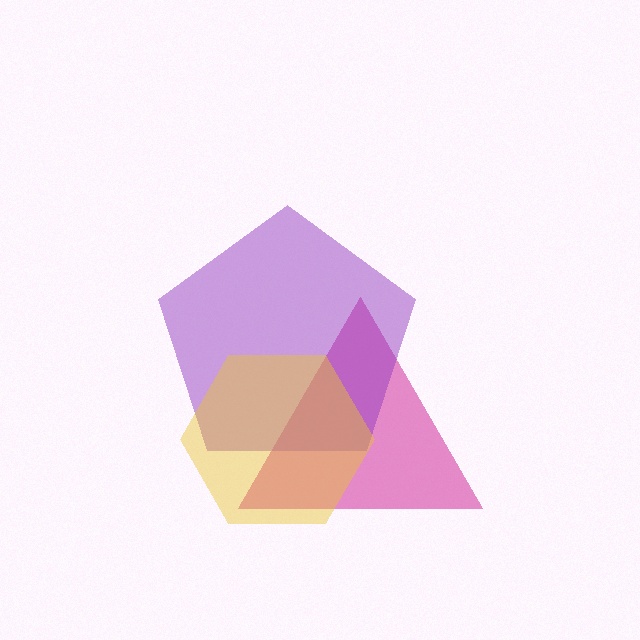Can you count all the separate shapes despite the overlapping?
Yes, there are 3 separate shapes.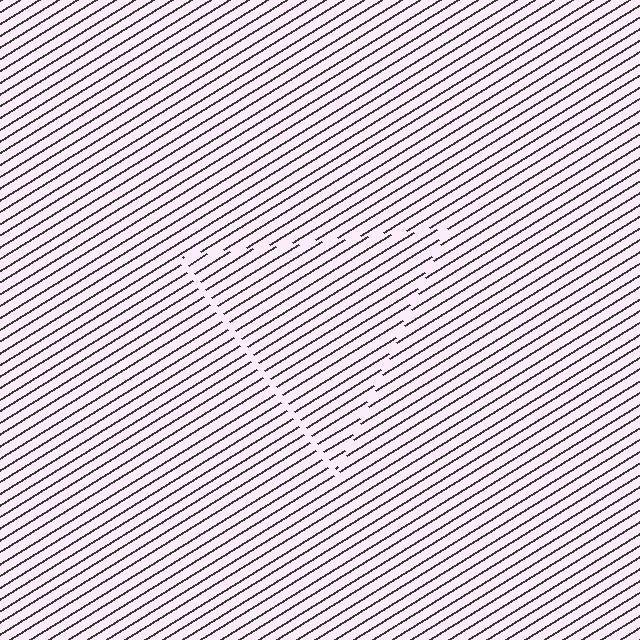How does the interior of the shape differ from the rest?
The interior of the shape contains the same grating, shifted by half a period — the contour is defined by the phase discontinuity where line-ends from the inner and outer gratings abut.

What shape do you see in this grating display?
An illusory triangle. The interior of the shape contains the same grating, shifted by half a period — the contour is defined by the phase discontinuity where line-ends from the inner and outer gratings abut.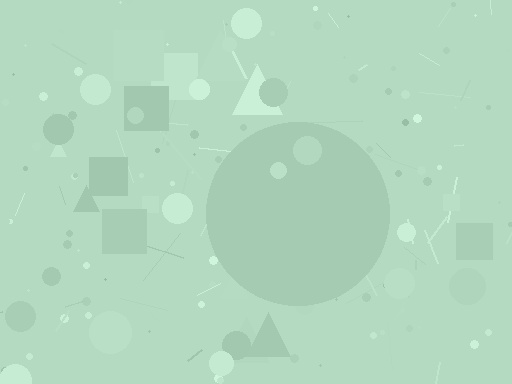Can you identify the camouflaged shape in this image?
The camouflaged shape is a circle.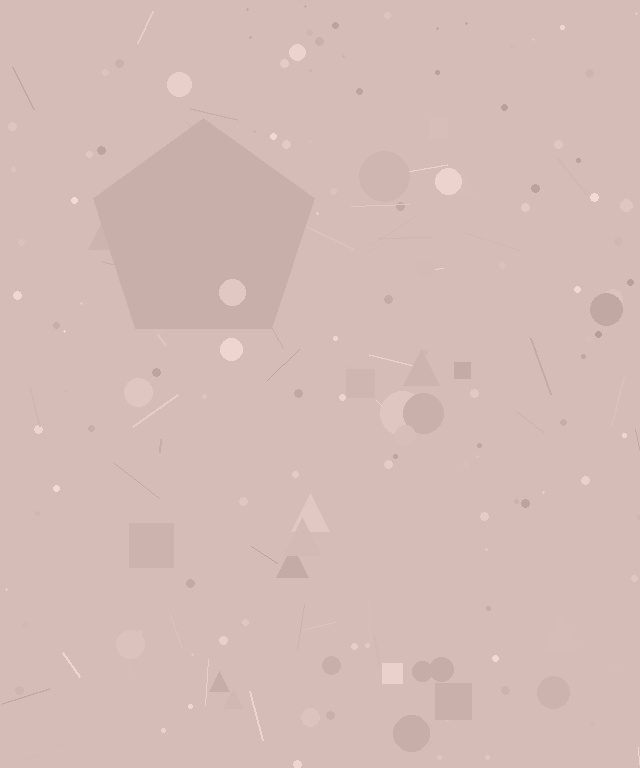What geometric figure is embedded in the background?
A pentagon is embedded in the background.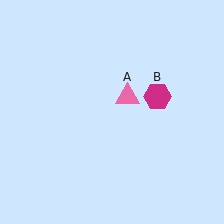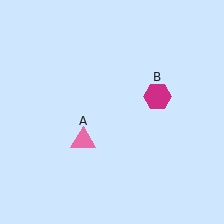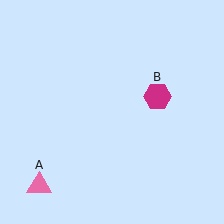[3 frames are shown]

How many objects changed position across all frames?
1 object changed position: pink triangle (object A).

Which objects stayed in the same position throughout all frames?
Magenta hexagon (object B) remained stationary.